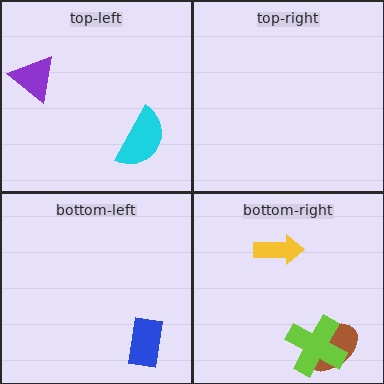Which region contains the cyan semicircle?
The top-left region.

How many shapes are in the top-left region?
2.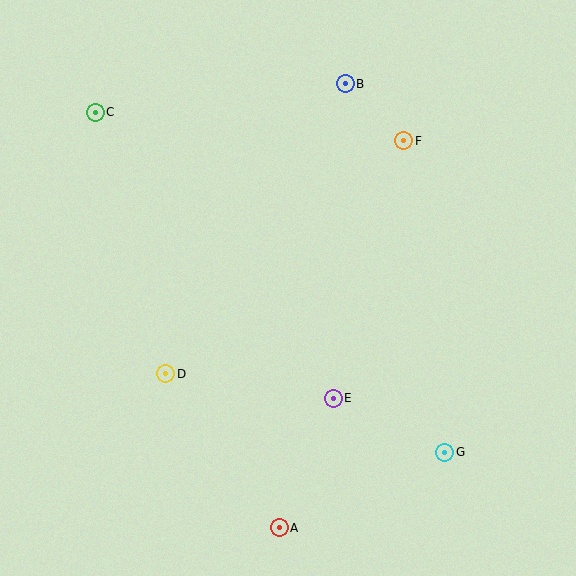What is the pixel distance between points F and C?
The distance between F and C is 310 pixels.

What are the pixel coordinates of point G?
Point G is at (445, 452).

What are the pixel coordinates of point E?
Point E is at (333, 398).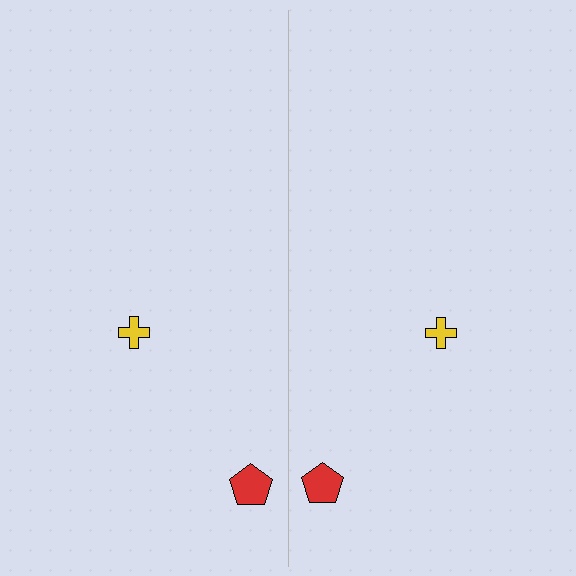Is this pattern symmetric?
Yes, this pattern has bilateral (reflection) symmetry.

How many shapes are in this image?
There are 4 shapes in this image.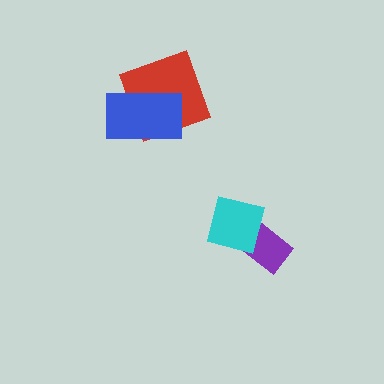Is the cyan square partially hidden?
No, no other shape covers it.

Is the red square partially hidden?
Yes, it is partially covered by another shape.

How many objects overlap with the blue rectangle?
1 object overlaps with the blue rectangle.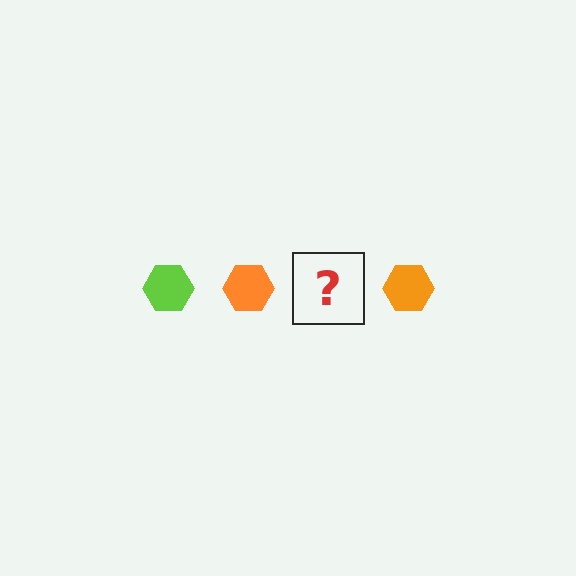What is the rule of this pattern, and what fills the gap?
The rule is that the pattern cycles through lime, orange hexagons. The gap should be filled with a lime hexagon.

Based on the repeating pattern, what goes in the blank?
The blank should be a lime hexagon.